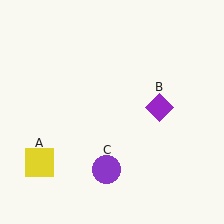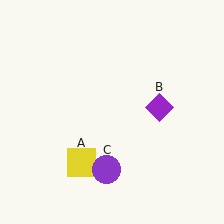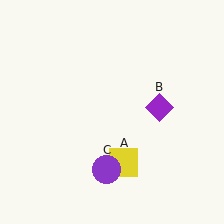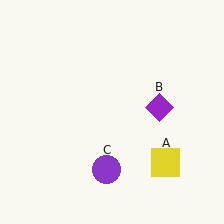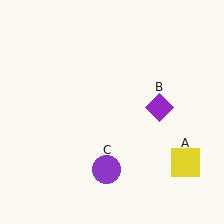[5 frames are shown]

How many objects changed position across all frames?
1 object changed position: yellow square (object A).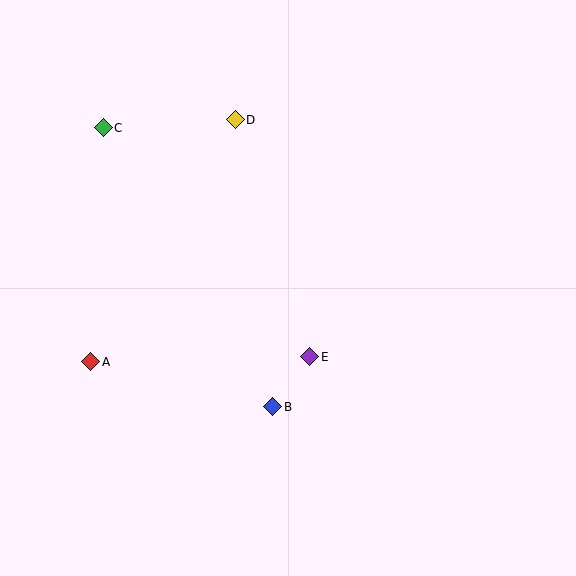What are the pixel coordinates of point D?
Point D is at (235, 120).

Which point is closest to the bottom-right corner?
Point E is closest to the bottom-right corner.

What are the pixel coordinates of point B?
Point B is at (273, 407).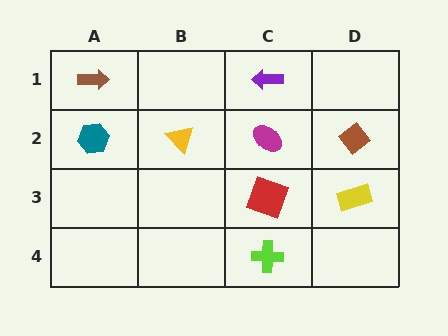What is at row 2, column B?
A yellow triangle.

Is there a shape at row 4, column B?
No, that cell is empty.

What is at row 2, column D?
A brown diamond.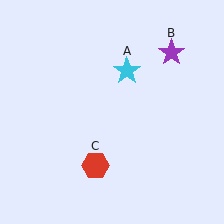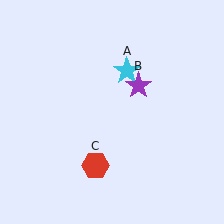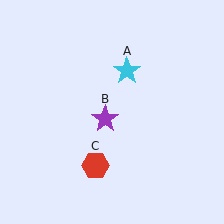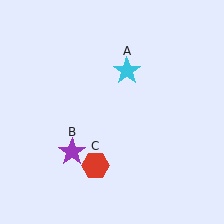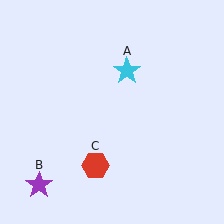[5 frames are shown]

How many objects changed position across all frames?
1 object changed position: purple star (object B).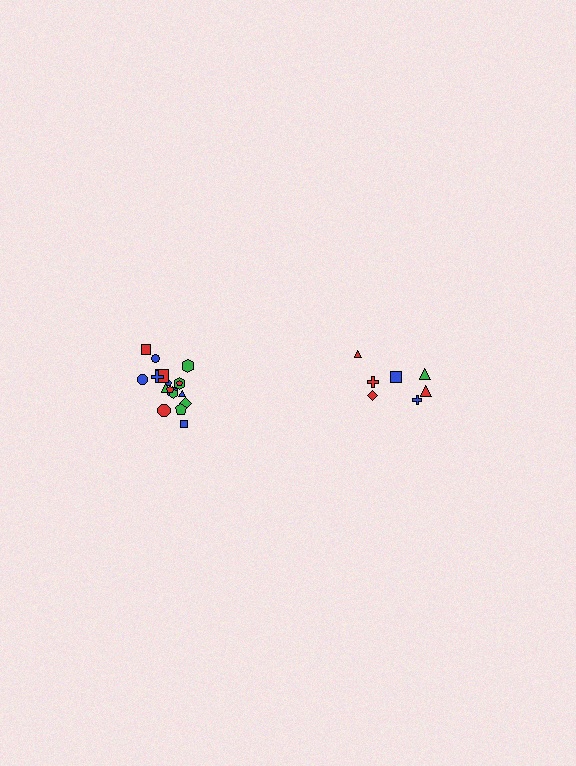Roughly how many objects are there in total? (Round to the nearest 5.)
Roughly 25 objects in total.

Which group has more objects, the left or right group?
The left group.